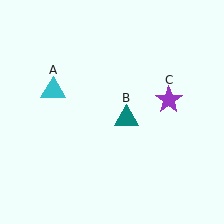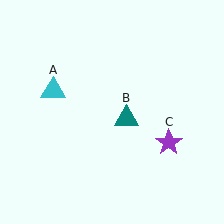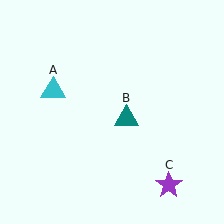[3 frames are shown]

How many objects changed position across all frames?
1 object changed position: purple star (object C).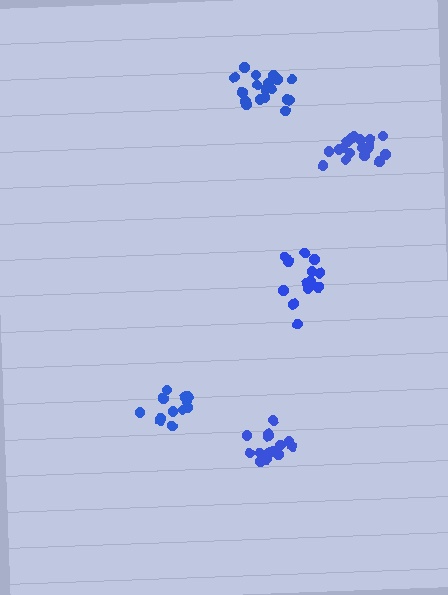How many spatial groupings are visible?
There are 5 spatial groupings.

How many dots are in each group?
Group 1: 12 dots, Group 2: 13 dots, Group 3: 18 dots, Group 4: 18 dots, Group 5: 14 dots (75 total).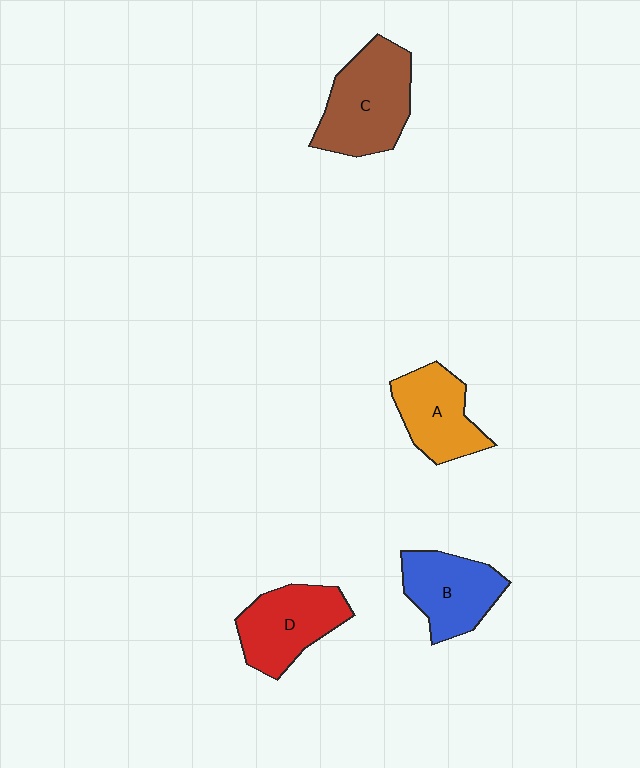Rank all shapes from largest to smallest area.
From largest to smallest: C (brown), D (red), B (blue), A (orange).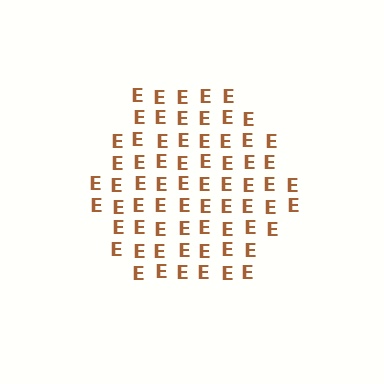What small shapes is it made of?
It is made of small letter E's.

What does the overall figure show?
The overall figure shows a hexagon.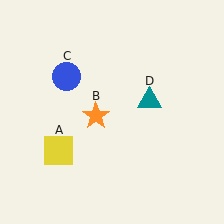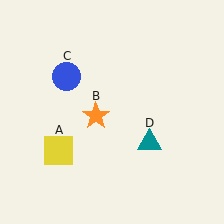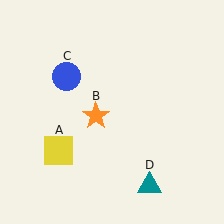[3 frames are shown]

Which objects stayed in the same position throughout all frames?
Yellow square (object A) and orange star (object B) and blue circle (object C) remained stationary.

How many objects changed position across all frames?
1 object changed position: teal triangle (object D).